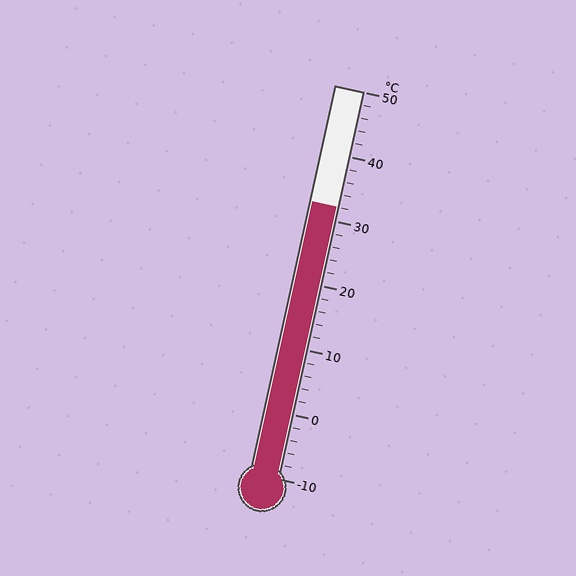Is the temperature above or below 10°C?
The temperature is above 10°C.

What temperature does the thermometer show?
The thermometer shows approximately 32°C.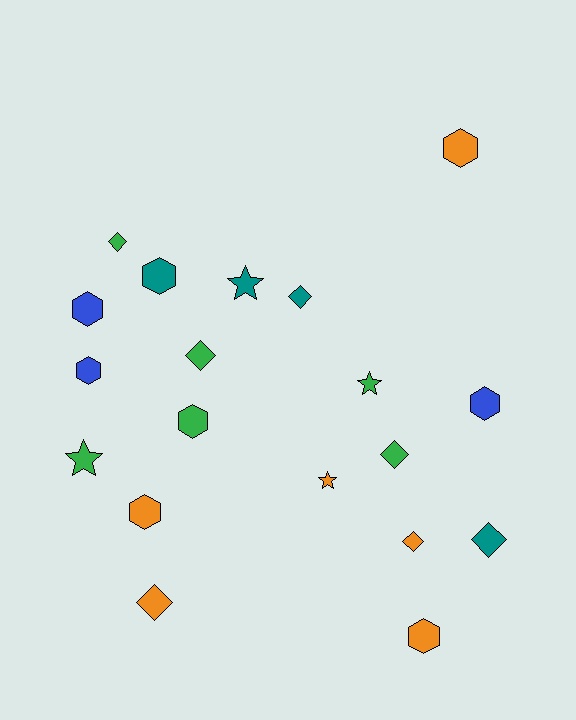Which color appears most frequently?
Green, with 6 objects.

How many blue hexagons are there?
There are 3 blue hexagons.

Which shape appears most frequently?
Hexagon, with 8 objects.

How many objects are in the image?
There are 19 objects.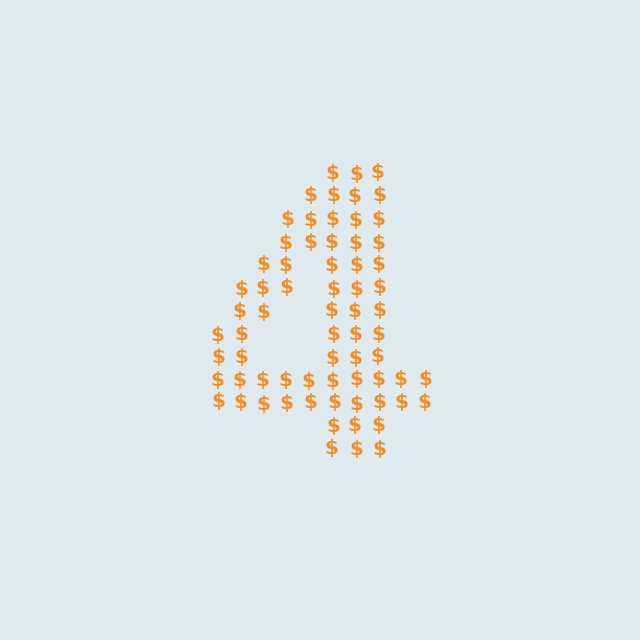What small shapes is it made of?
It is made of small dollar signs.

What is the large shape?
The large shape is the digit 4.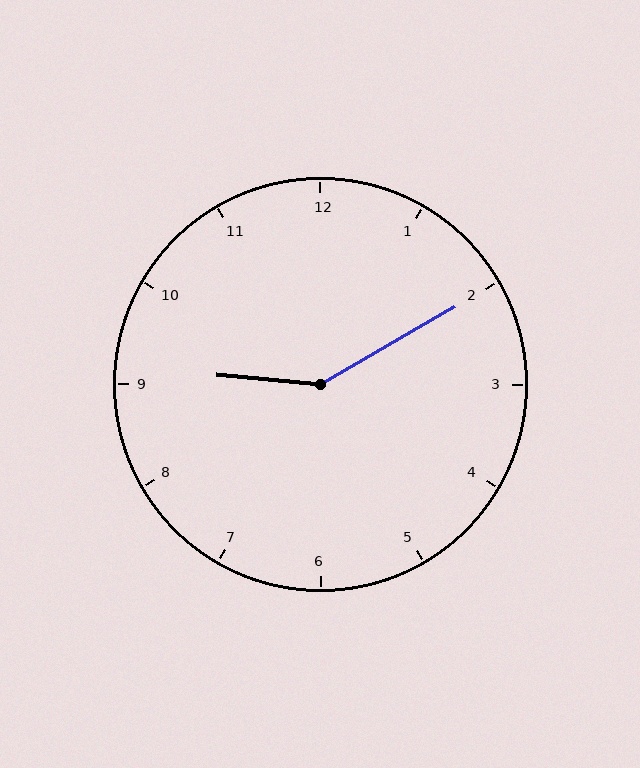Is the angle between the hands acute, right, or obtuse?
It is obtuse.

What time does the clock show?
9:10.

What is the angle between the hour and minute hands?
Approximately 145 degrees.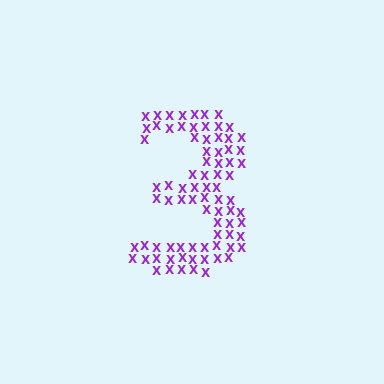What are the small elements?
The small elements are letter X's.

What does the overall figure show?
The overall figure shows the digit 3.